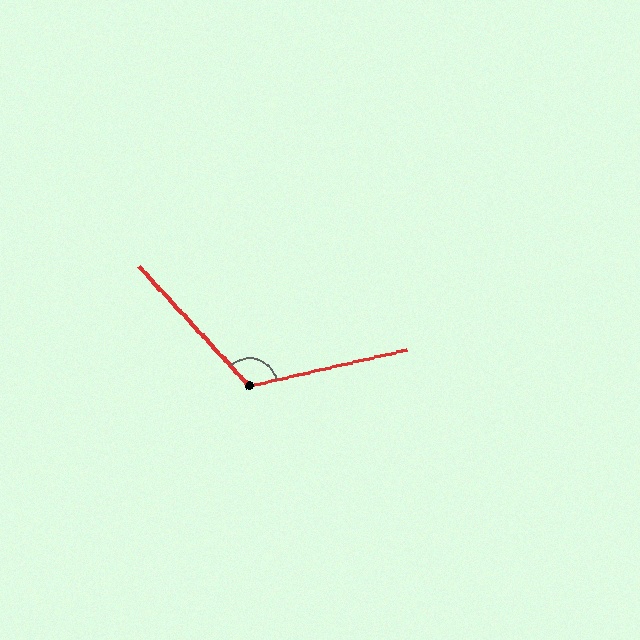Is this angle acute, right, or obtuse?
It is obtuse.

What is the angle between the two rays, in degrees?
Approximately 120 degrees.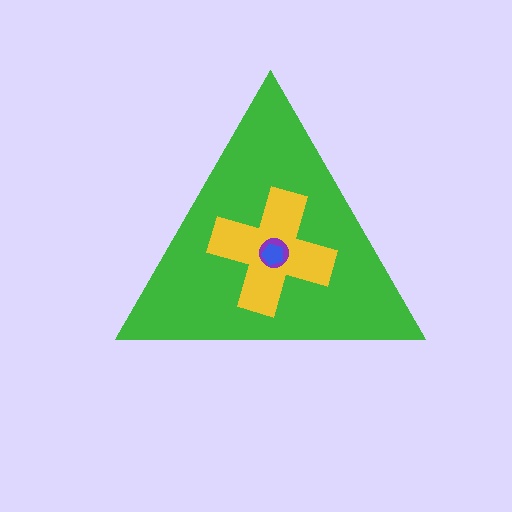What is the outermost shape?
The green triangle.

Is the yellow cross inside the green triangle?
Yes.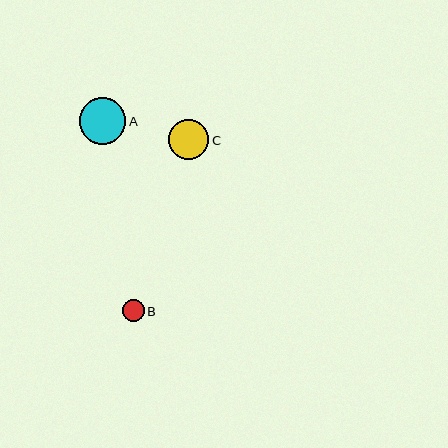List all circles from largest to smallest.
From largest to smallest: A, C, B.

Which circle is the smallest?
Circle B is the smallest with a size of approximately 21 pixels.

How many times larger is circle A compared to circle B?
Circle A is approximately 2.2 times the size of circle B.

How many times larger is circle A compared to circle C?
Circle A is approximately 1.2 times the size of circle C.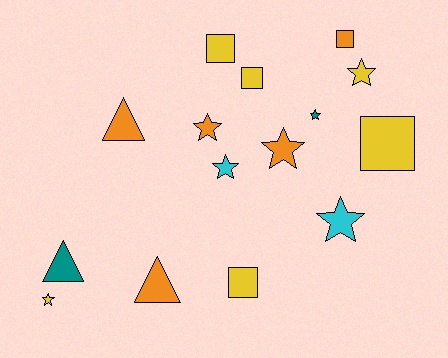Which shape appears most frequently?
Star, with 7 objects.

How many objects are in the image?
There are 15 objects.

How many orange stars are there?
There are 2 orange stars.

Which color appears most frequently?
Yellow, with 6 objects.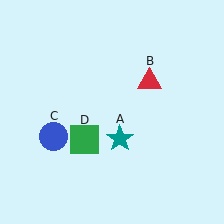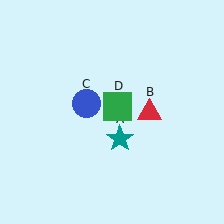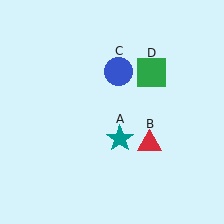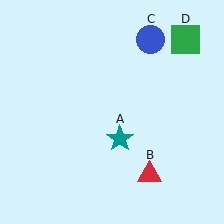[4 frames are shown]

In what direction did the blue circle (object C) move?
The blue circle (object C) moved up and to the right.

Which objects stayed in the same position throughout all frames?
Teal star (object A) remained stationary.